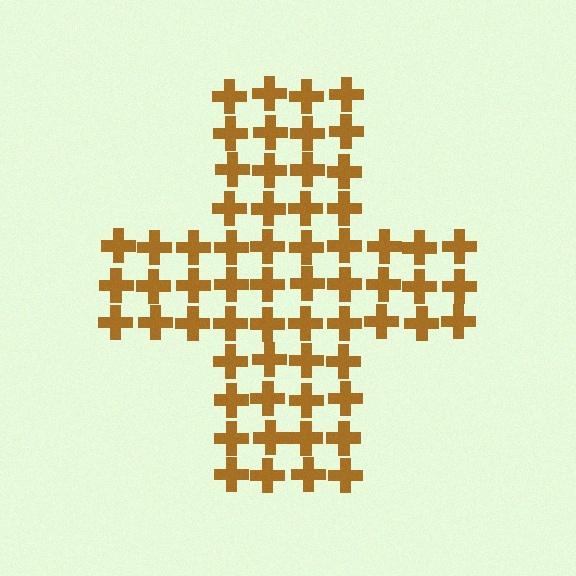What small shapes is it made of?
It is made of small crosses.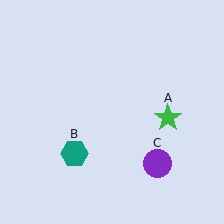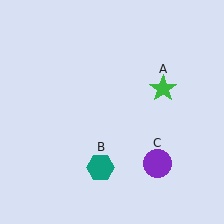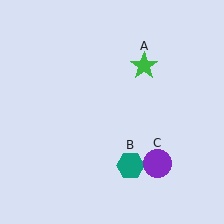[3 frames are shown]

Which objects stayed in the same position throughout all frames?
Purple circle (object C) remained stationary.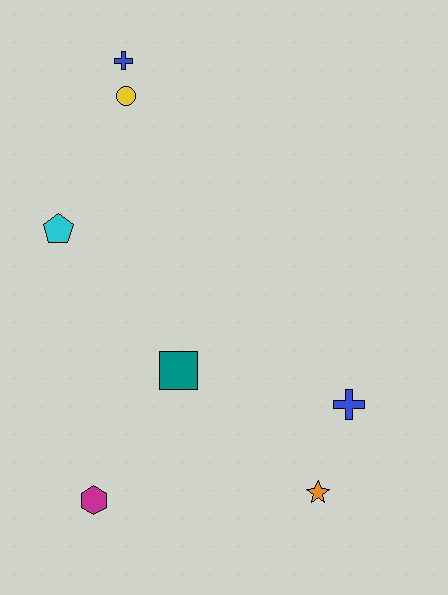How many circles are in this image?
There is 1 circle.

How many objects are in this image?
There are 7 objects.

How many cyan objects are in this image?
There is 1 cyan object.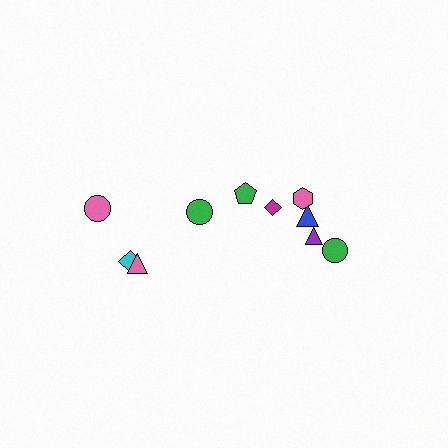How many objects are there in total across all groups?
There are 10 objects.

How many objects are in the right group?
There are 6 objects.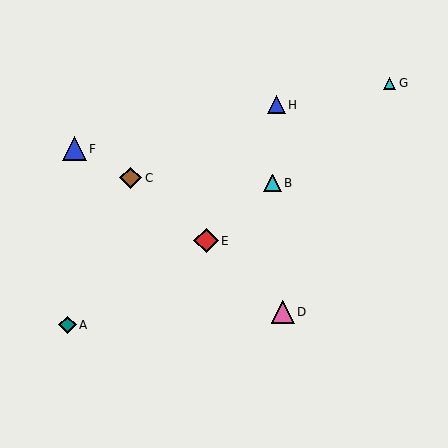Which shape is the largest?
The red diamond (labeled E) is the largest.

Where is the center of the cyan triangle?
The center of the cyan triangle is at (390, 83).